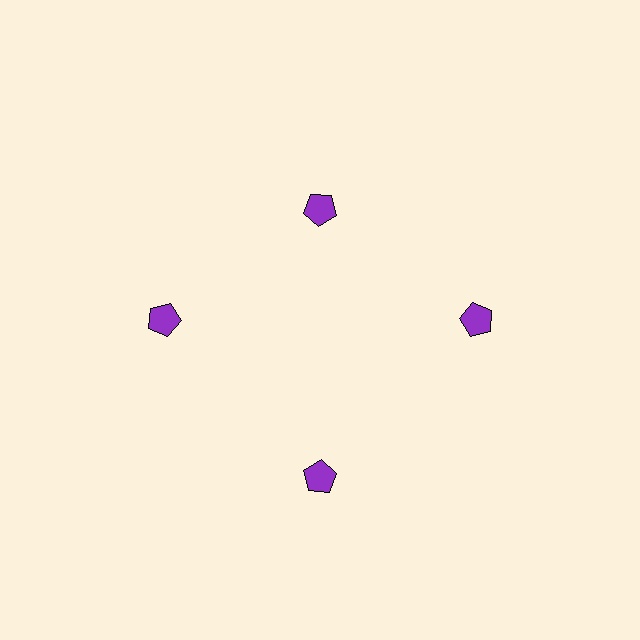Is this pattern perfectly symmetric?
No. The 4 purple pentagons are arranged in a ring, but one element near the 12 o'clock position is pulled inward toward the center, breaking the 4-fold rotational symmetry.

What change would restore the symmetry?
The symmetry would be restored by moving it outward, back onto the ring so that all 4 pentagons sit at equal angles and equal distance from the center.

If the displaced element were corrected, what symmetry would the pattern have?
It would have 4-fold rotational symmetry — the pattern would map onto itself every 90 degrees.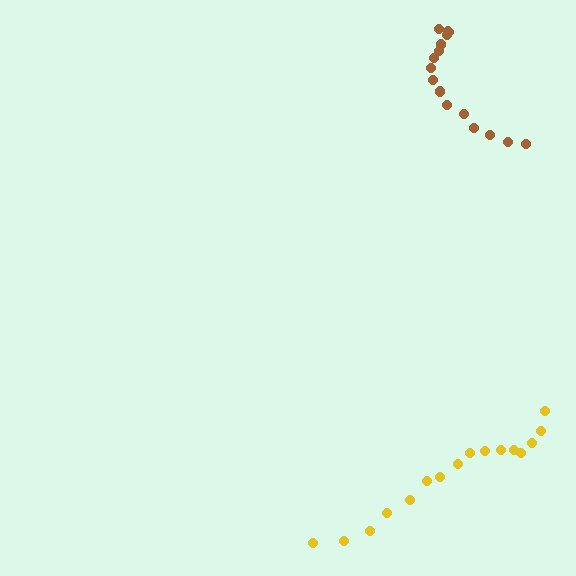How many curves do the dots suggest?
There are 2 distinct paths.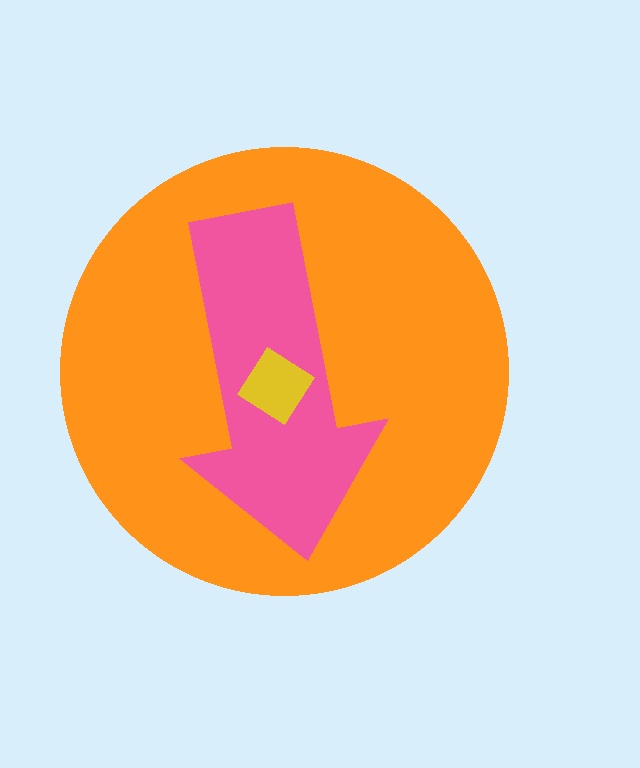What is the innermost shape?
The yellow diamond.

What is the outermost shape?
The orange circle.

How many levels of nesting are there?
3.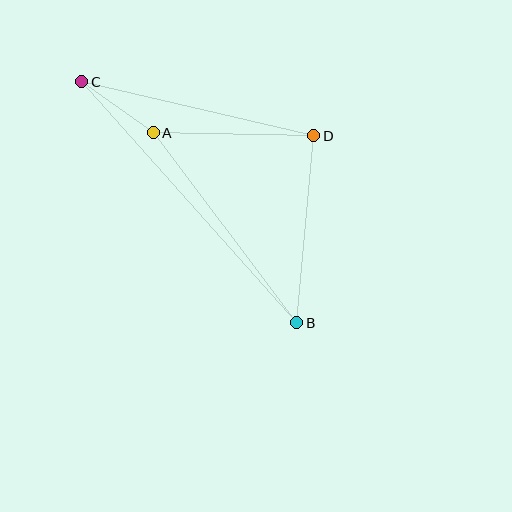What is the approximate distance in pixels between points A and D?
The distance between A and D is approximately 161 pixels.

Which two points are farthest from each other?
Points B and C are farthest from each other.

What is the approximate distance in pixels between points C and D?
The distance between C and D is approximately 238 pixels.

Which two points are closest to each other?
Points A and C are closest to each other.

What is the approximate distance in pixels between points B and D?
The distance between B and D is approximately 188 pixels.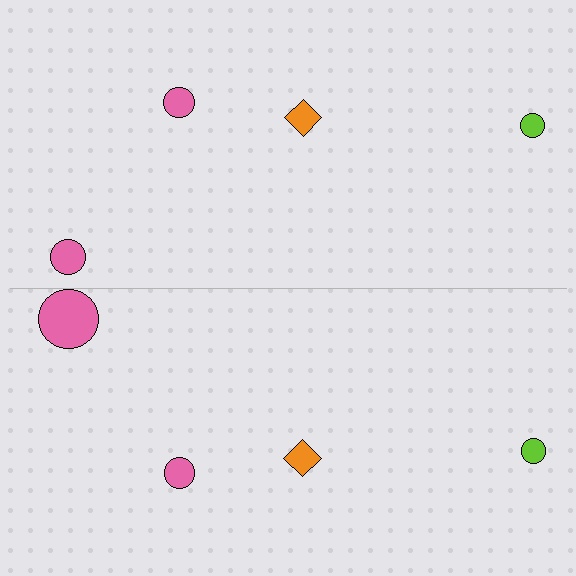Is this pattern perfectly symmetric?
No, the pattern is not perfectly symmetric. The pink circle on the bottom side has a different size than its mirror counterpart.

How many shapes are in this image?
There are 8 shapes in this image.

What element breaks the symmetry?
The pink circle on the bottom side has a different size than its mirror counterpart.